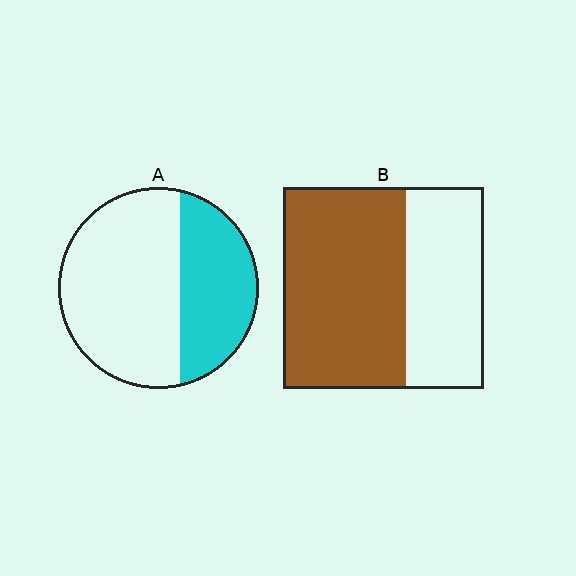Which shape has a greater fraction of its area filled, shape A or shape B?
Shape B.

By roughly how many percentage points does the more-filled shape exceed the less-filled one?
By roughly 25 percentage points (B over A).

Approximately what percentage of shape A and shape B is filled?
A is approximately 35% and B is approximately 60%.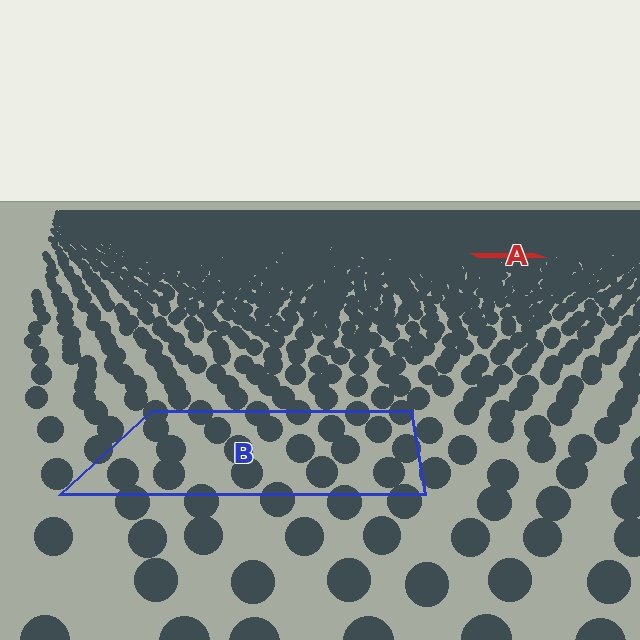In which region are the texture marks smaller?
The texture marks are smaller in region A, because it is farther away.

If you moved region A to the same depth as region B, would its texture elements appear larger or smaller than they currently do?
They would appear larger. At a closer depth, the same texture elements are projected at a bigger on-screen size.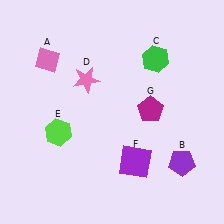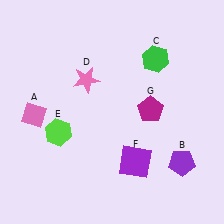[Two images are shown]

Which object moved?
The pink diamond (A) moved down.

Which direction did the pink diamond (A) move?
The pink diamond (A) moved down.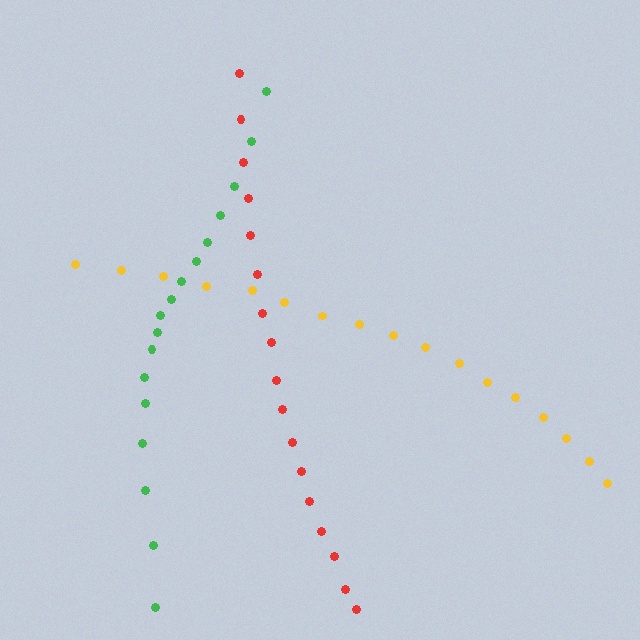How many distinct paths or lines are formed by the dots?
There are 3 distinct paths.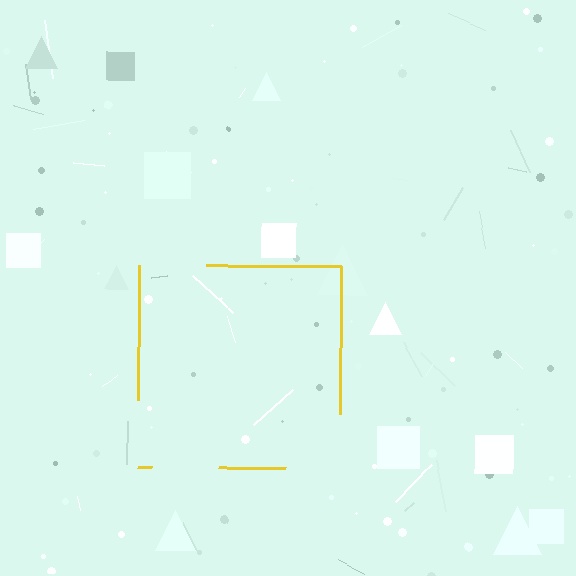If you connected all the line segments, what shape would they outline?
They would outline a square.